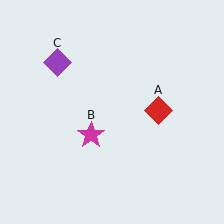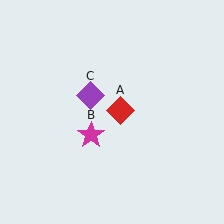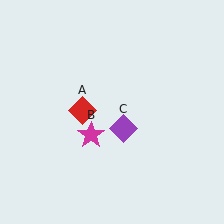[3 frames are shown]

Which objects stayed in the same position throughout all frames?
Magenta star (object B) remained stationary.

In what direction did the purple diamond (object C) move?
The purple diamond (object C) moved down and to the right.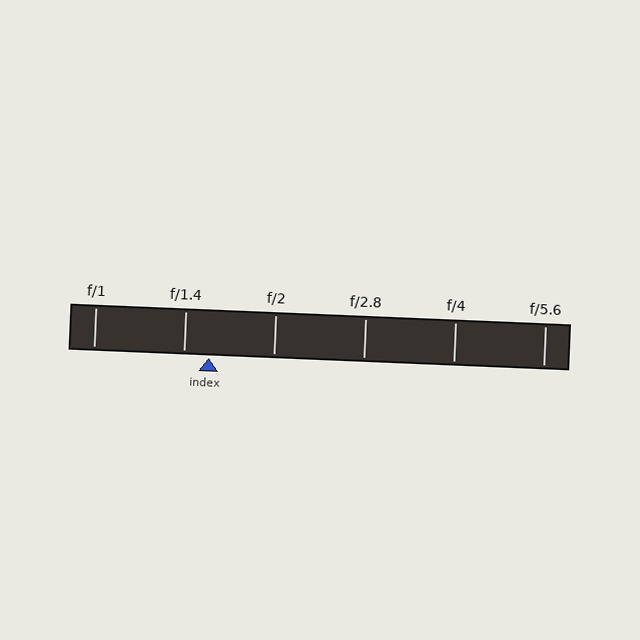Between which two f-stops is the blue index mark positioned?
The index mark is between f/1.4 and f/2.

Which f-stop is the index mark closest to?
The index mark is closest to f/1.4.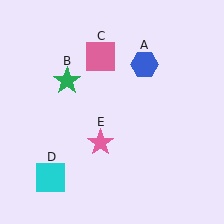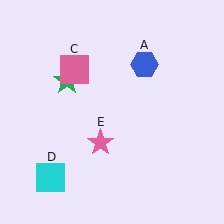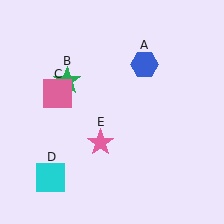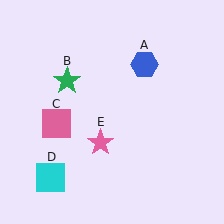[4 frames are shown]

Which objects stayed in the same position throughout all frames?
Blue hexagon (object A) and green star (object B) and cyan square (object D) and pink star (object E) remained stationary.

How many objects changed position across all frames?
1 object changed position: pink square (object C).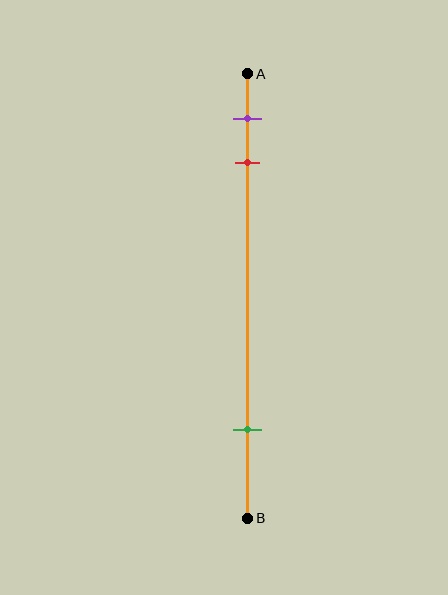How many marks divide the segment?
There are 3 marks dividing the segment.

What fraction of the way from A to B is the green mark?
The green mark is approximately 80% (0.8) of the way from A to B.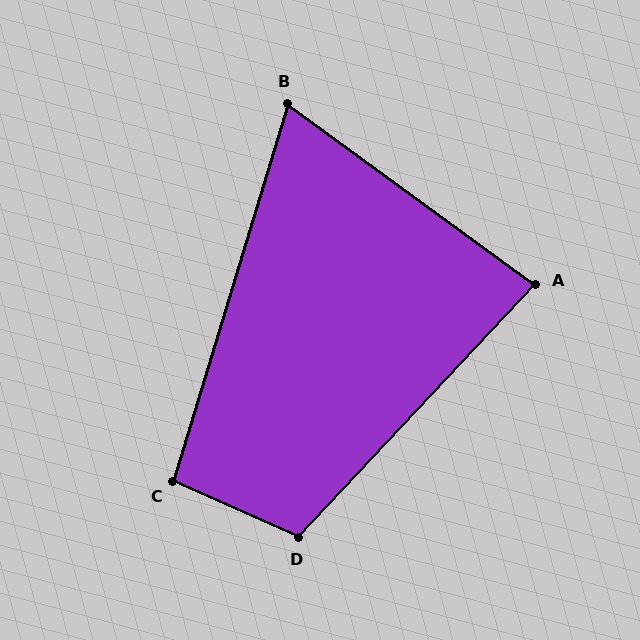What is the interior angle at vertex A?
Approximately 83 degrees (acute).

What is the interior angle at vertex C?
Approximately 97 degrees (obtuse).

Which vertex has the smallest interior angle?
B, at approximately 71 degrees.